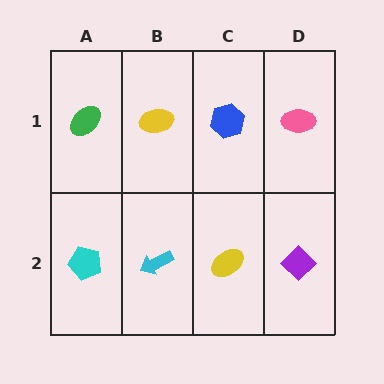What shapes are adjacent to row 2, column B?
A yellow ellipse (row 1, column B), a cyan pentagon (row 2, column A), a yellow ellipse (row 2, column C).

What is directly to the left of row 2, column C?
A cyan arrow.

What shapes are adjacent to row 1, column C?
A yellow ellipse (row 2, column C), a yellow ellipse (row 1, column B), a pink ellipse (row 1, column D).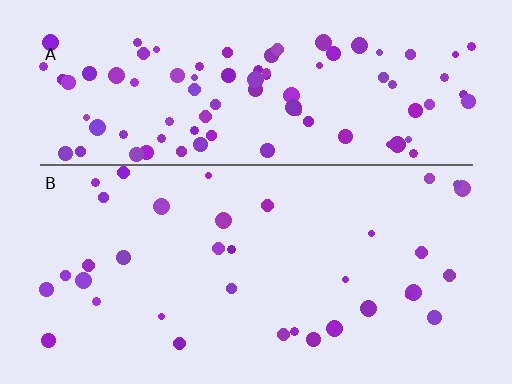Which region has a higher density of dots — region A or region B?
A (the top).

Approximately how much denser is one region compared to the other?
Approximately 2.8× — region A over region B.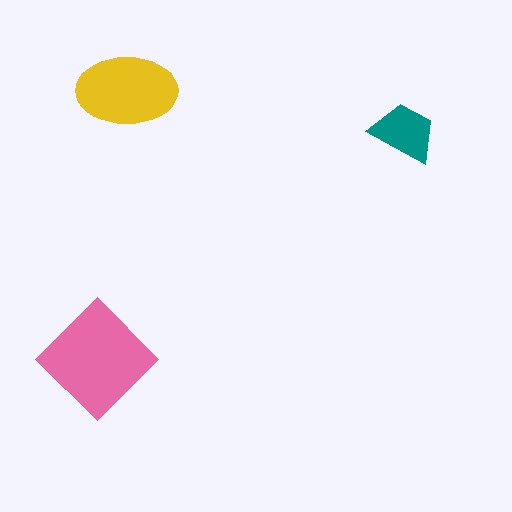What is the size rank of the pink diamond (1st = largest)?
1st.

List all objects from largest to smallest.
The pink diamond, the yellow ellipse, the teal trapezoid.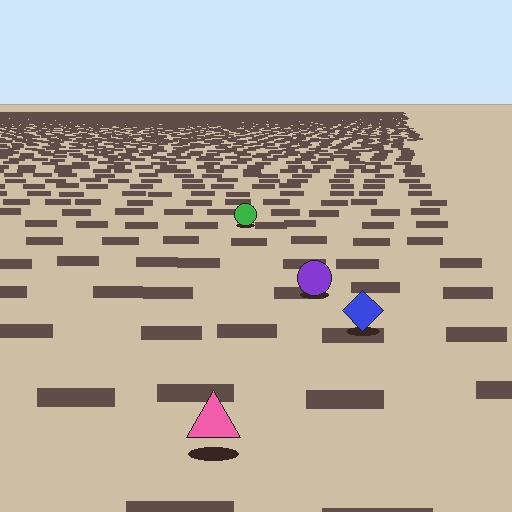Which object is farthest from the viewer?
The green circle is farthest from the viewer. It appears smaller and the ground texture around it is denser.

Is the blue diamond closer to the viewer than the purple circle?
Yes. The blue diamond is closer — you can tell from the texture gradient: the ground texture is coarser near it.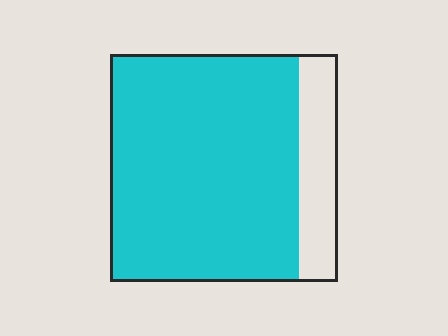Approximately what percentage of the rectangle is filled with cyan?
Approximately 85%.